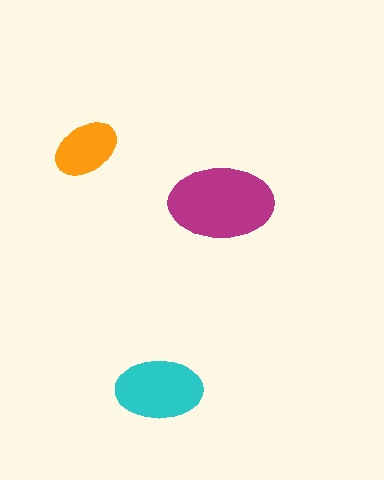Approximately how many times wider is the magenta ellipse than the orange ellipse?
About 1.5 times wider.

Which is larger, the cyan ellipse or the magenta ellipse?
The magenta one.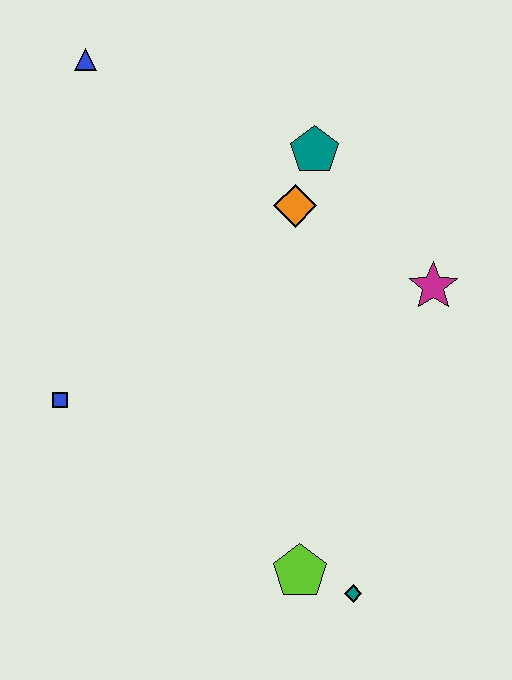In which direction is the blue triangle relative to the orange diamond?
The blue triangle is to the left of the orange diamond.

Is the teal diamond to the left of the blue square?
No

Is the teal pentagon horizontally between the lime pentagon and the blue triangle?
No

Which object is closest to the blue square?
The lime pentagon is closest to the blue square.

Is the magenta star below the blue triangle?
Yes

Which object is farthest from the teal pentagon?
The teal diamond is farthest from the teal pentagon.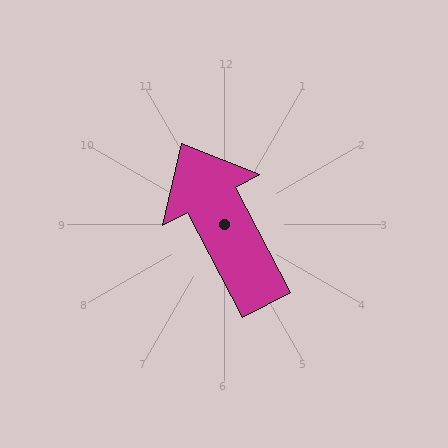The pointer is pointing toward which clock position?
Roughly 11 o'clock.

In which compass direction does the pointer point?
Northwest.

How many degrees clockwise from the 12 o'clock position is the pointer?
Approximately 332 degrees.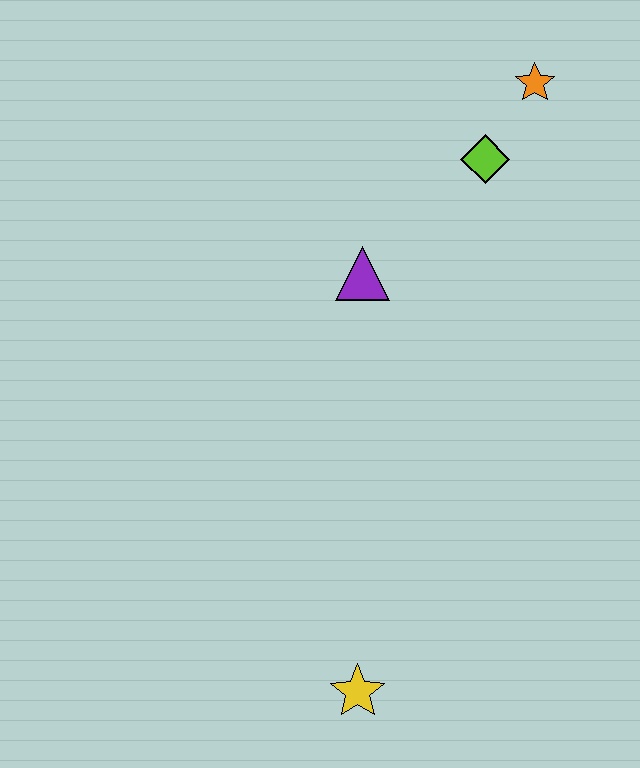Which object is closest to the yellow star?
The purple triangle is closest to the yellow star.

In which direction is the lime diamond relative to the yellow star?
The lime diamond is above the yellow star.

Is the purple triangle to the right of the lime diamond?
No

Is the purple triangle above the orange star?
No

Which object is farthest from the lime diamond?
The yellow star is farthest from the lime diamond.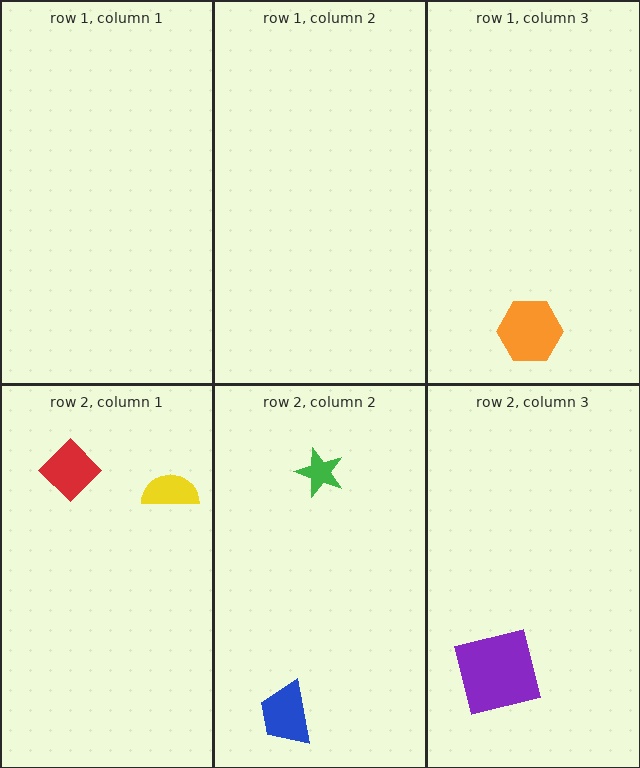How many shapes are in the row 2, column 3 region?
1.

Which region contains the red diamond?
The row 2, column 1 region.